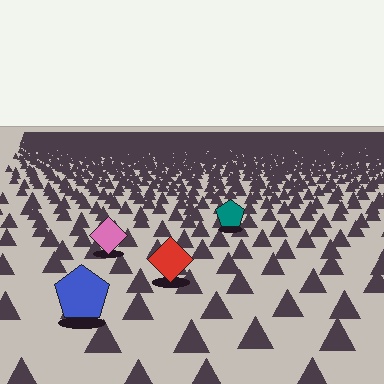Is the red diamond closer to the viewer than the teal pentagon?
Yes. The red diamond is closer — you can tell from the texture gradient: the ground texture is coarser near it.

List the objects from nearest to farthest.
From nearest to farthest: the blue pentagon, the red diamond, the pink diamond, the teal pentagon.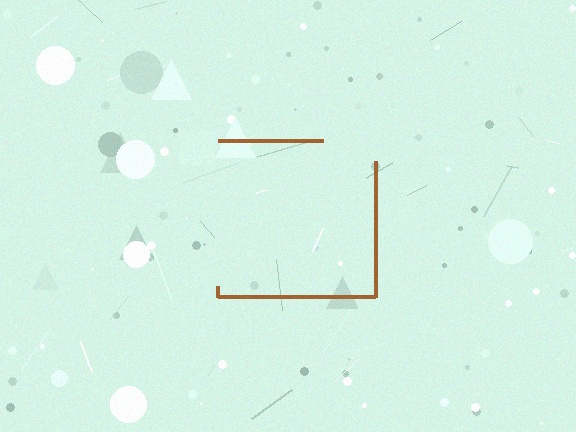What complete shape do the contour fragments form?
The contour fragments form a square.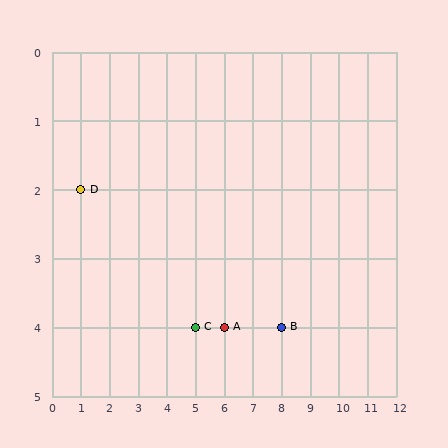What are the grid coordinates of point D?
Point D is at grid coordinates (1, 2).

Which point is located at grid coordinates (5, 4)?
Point C is at (5, 4).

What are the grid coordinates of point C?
Point C is at grid coordinates (5, 4).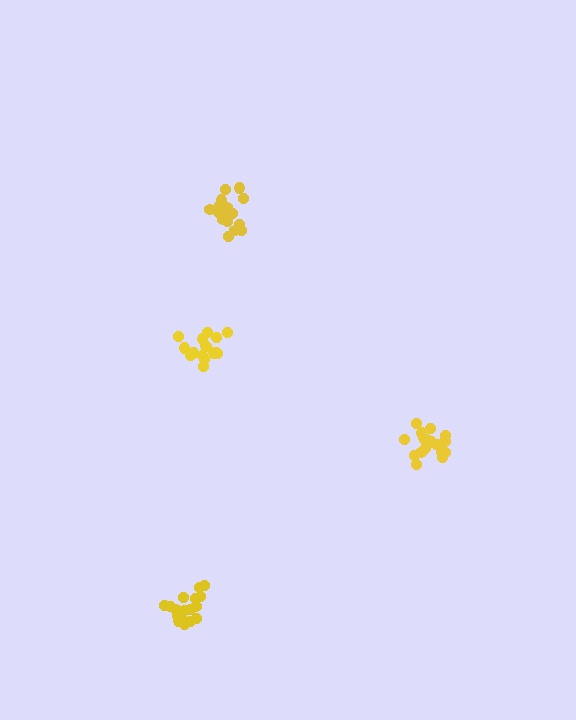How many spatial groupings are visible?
There are 4 spatial groupings.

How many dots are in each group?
Group 1: 18 dots, Group 2: 16 dots, Group 3: 18 dots, Group 4: 17 dots (69 total).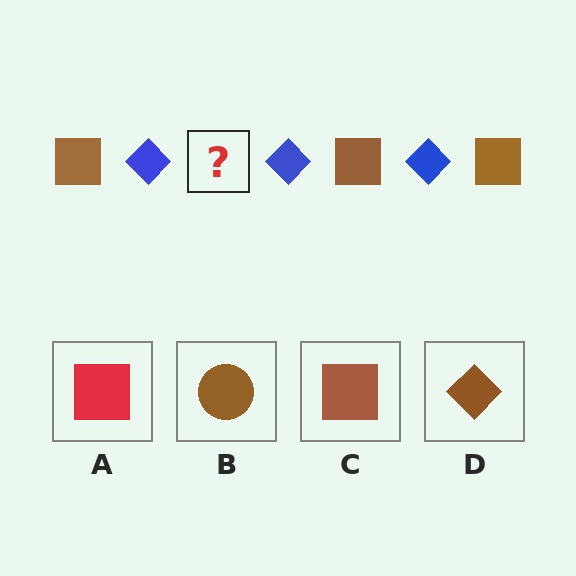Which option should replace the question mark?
Option C.